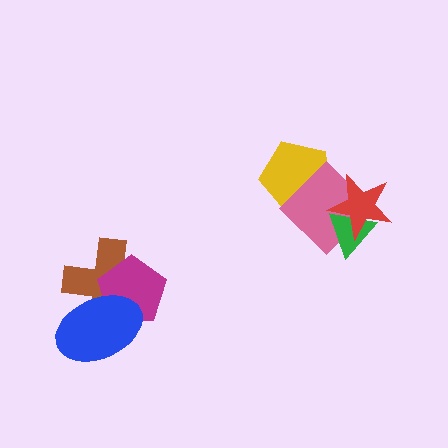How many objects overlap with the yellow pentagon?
1 object overlaps with the yellow pentagon.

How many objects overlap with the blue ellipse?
2 objects overlap with the blue ellipse.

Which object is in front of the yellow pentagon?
The pink diamond is in front of the yellow pentagon.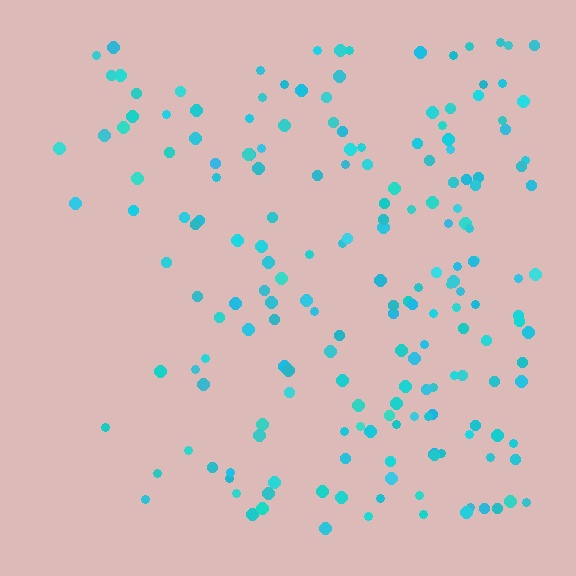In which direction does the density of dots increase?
From left to right, with the right side densest.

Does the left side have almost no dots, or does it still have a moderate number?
Still a moderate number, just noticeably fewer than the right.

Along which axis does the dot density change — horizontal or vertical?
Horizontal.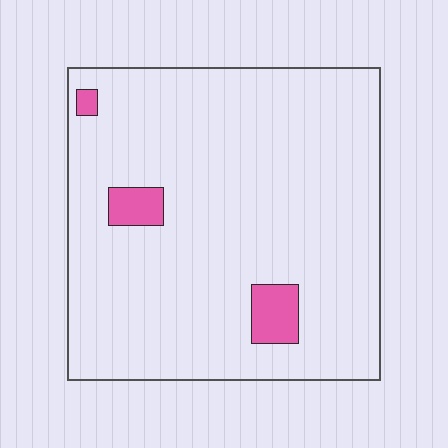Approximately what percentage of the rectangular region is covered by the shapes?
Approximately 5%.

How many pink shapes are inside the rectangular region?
3.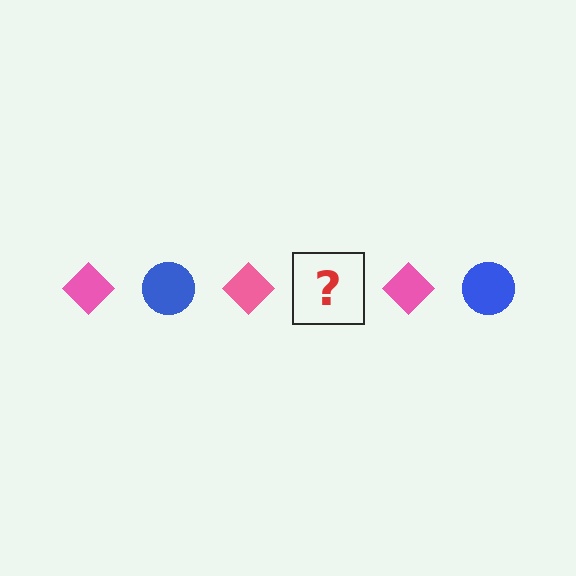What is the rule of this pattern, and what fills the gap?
The rule is that the pattern alternates between pink diamond and blue circle. The gap should be filled with a blue circle.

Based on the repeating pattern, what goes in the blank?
The blank should be a blue circle.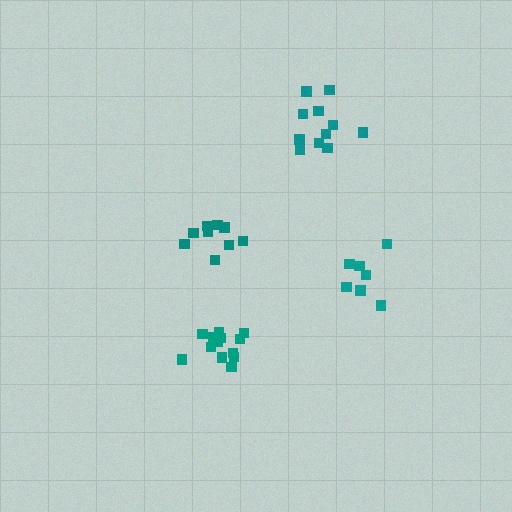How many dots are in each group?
Group 1: 11 dots, Group 2: 9 dots, Group 3: 7 dots, Group 4: 13 dots (40 total).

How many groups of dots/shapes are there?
There are 4 groups.